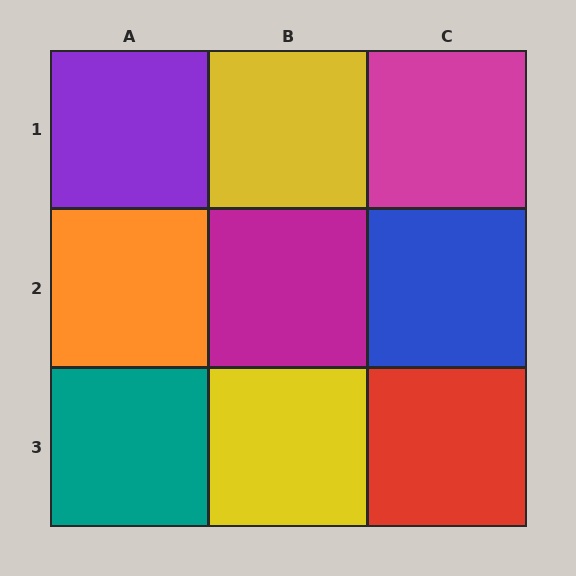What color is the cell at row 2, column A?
Orange.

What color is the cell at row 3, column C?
Red.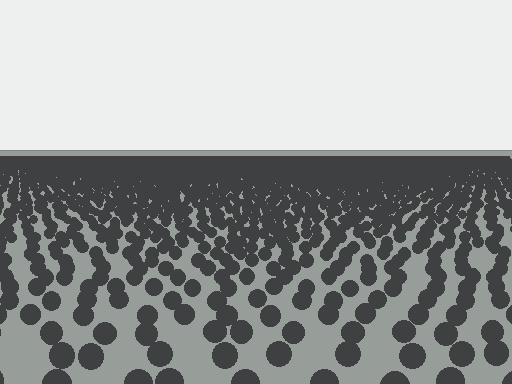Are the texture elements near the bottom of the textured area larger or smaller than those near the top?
Larger. Near the bottom, elements are closer to the viewer and appear at a bigger on-screen size.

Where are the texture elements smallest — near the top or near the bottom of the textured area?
Near the top.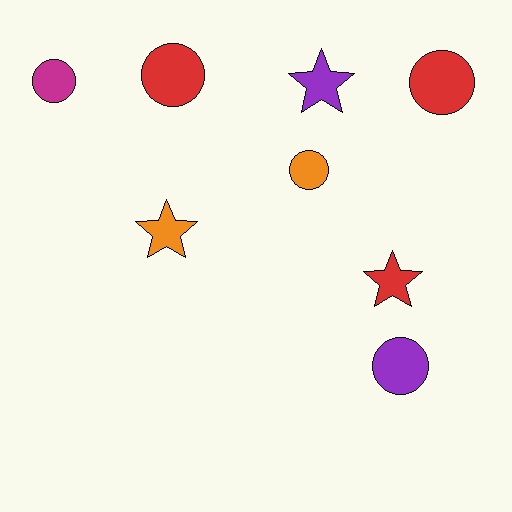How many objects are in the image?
There are 8 objects.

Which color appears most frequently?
Red, with 3 objects.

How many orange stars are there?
There is 1 orange star.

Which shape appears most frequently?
Circle, with 5 objects.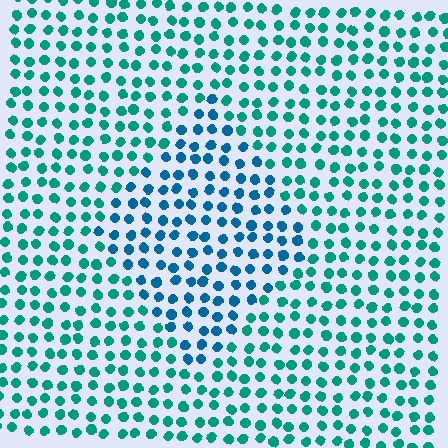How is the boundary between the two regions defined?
The boundary is defined purely by a slight shift in hue (about 31 degrees). Spacing, size, and orientation are identical on both sides.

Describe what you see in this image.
The image is filled with small teal elements in a uniform arrangement. A diamond-shaped region is visible where the elements are tinted to a slightly different hue, forming a subtle color boundary.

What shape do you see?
I see a diamond.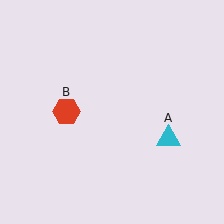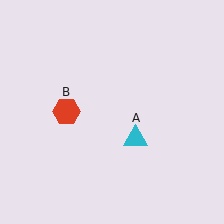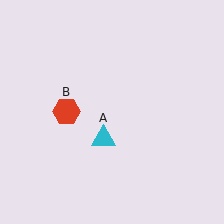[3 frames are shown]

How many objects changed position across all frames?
1 object changed position: cyan triangle (object A).